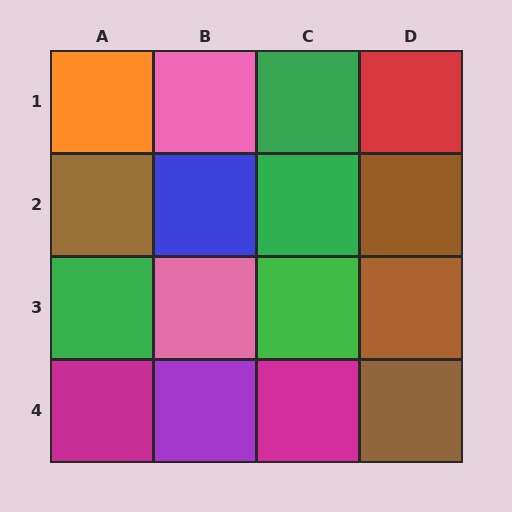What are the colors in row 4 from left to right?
Magenta, purple, magenta, brown.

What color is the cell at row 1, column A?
Orange.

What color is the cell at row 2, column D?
Brown.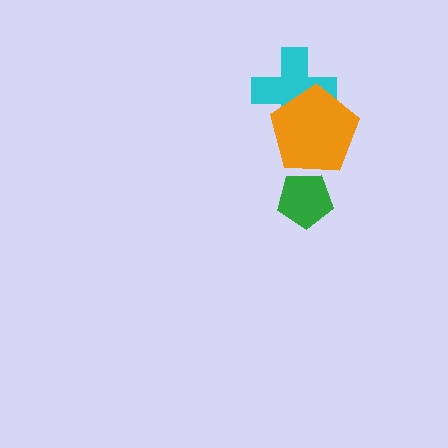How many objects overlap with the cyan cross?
1 object overlaps with the cyan cross.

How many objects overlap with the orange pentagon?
1 object overlaps with the orange pentagon.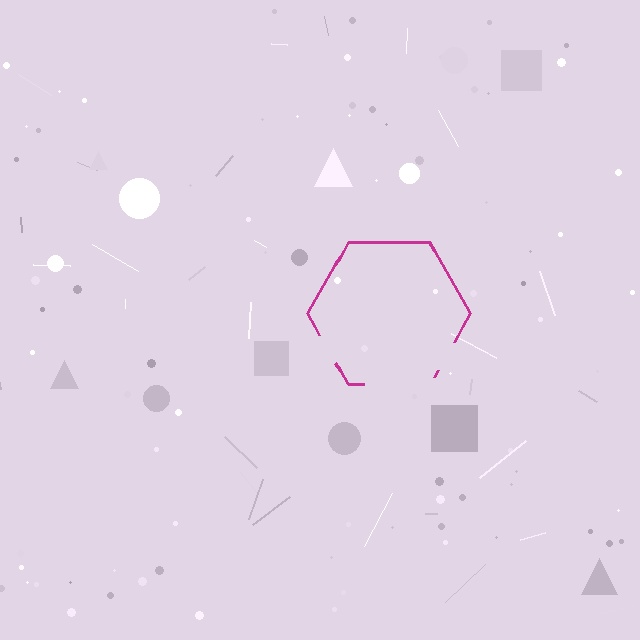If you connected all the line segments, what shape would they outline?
They would outline a hexagon.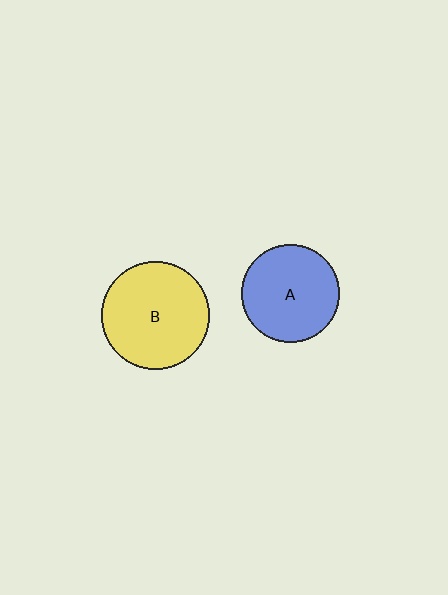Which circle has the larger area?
Circle B (yellow).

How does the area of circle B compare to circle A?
Approximately 1.2 times.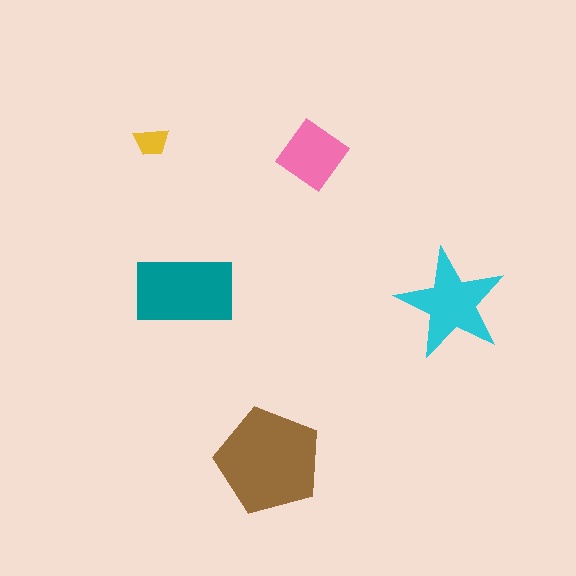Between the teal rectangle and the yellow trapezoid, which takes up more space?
The teal rectangle.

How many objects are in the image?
There are 5 objects in the image.